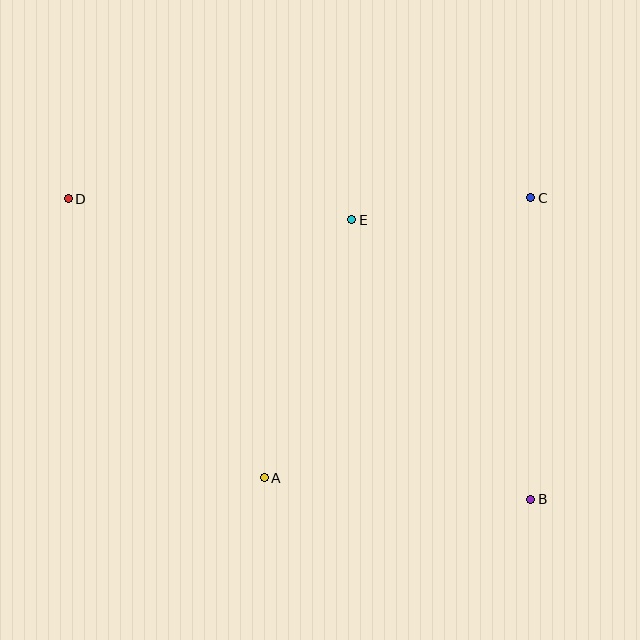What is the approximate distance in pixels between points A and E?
The distance between A and E is approximately 272 pixels.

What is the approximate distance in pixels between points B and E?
The distance between B and E is approximately 332 pixels.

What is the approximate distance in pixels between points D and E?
The distance between D and E is approximately 284 pixels.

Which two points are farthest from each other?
Points B and D are farthest from each other.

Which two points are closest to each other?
Points C and E are closest to each other.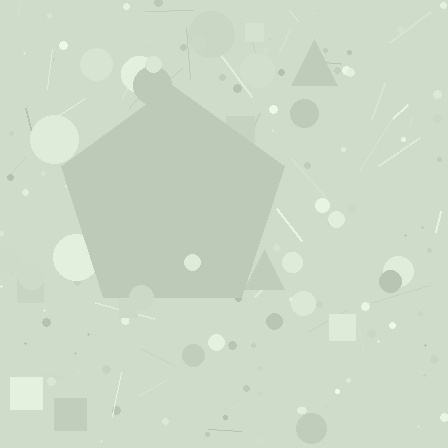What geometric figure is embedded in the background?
A pentagon is embedded in the background.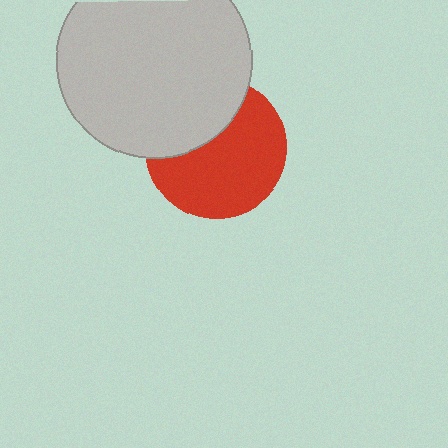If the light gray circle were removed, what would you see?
You would see the complete red circle.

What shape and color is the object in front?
The object in front is a light gray circle.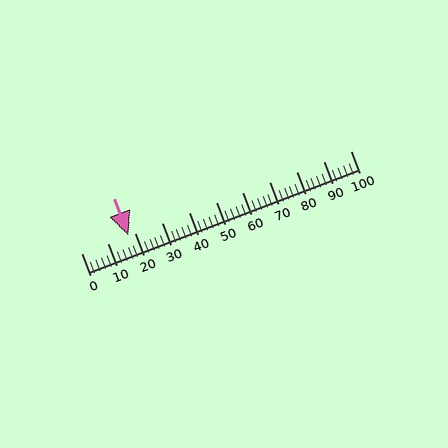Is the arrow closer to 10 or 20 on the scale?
The arrow is closer to 20.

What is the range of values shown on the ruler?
The ruler shows values from 0 to 100.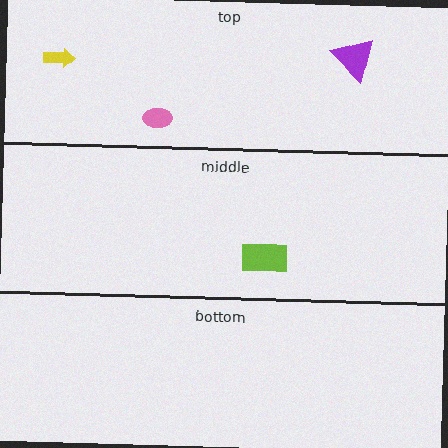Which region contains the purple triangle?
The top region.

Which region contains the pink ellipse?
The top region.